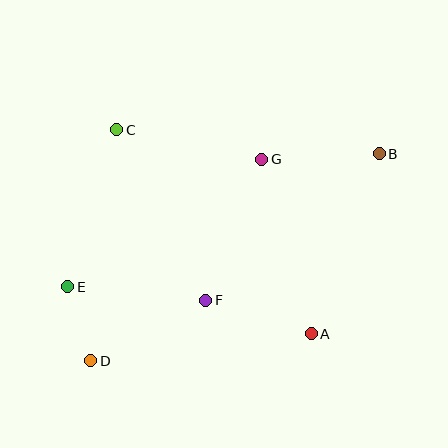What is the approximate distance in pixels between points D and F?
The distance between D and F is approximately 130 pixels.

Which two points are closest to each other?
Points D and E are closest to each other.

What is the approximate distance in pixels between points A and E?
The distance between A and E is approximately 248 pixels.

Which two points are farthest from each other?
Points B and D are farthest from each other.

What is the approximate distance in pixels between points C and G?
The distance between C and G is approximately 148 pixels.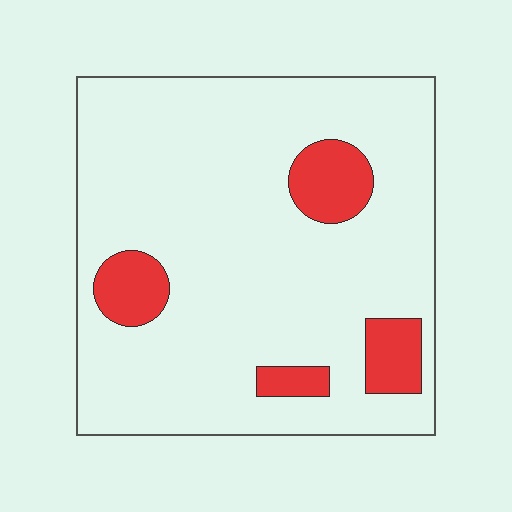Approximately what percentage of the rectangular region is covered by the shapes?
Approximately 15%.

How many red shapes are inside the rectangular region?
4.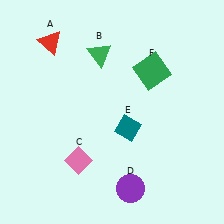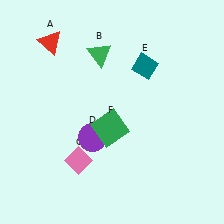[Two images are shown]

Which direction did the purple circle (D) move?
The purple circle (D) moved up.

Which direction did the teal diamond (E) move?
The teal diamond (E) moved up.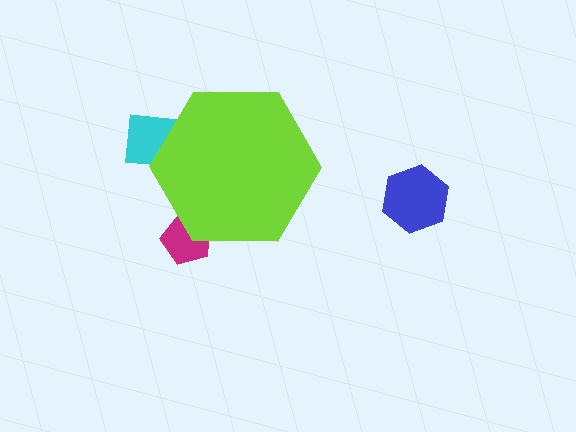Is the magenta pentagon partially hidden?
Yes, the magenta pentagon is partially hidden behind the lime hexagon.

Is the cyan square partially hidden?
Yes, the cyan square is partially hidden behind the lime hexagon.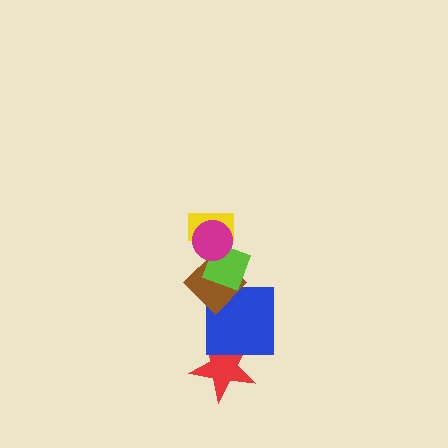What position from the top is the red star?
The red star is 6th from the top.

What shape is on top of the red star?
The blue square is on top of the red star.